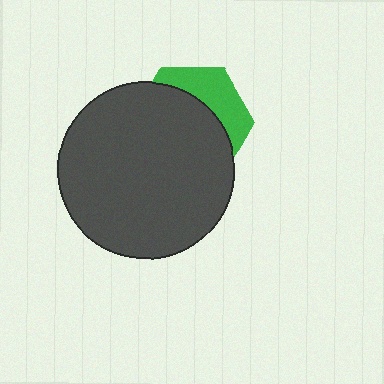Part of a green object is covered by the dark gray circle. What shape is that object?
It is a hexagon.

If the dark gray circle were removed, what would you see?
You would see the complete green hexagon.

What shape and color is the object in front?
The object in front is a dark gray circle.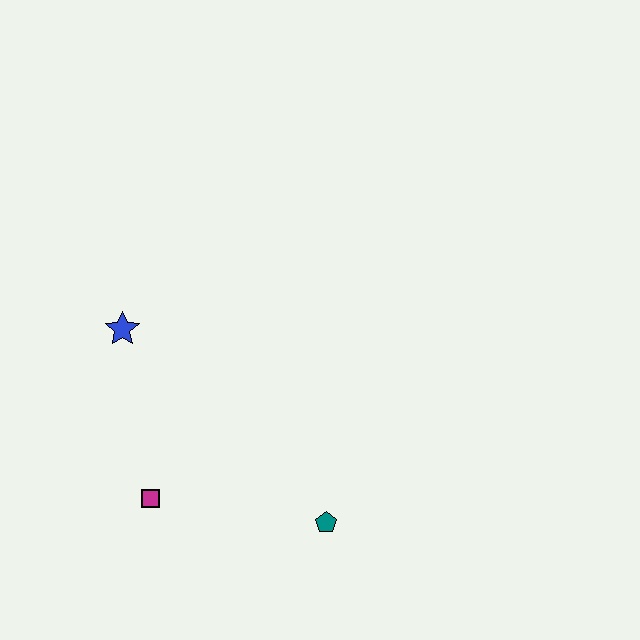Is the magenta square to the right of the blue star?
Yes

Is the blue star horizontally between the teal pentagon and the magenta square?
No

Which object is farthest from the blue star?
The teal pentagon is farthest from the blue star.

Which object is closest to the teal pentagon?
The magenta square is closest to the teal pentagon.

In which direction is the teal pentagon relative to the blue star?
The teal pentagon is to the right of the blue star.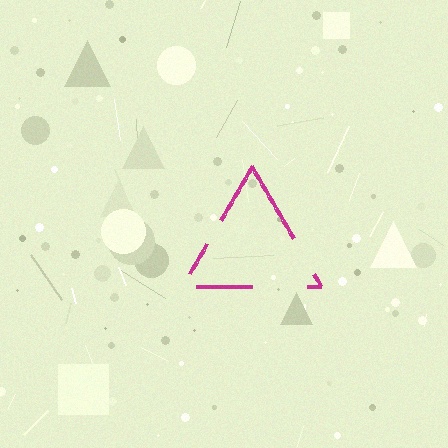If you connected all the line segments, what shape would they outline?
They would outline a triangle.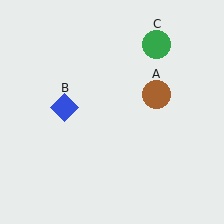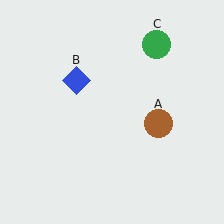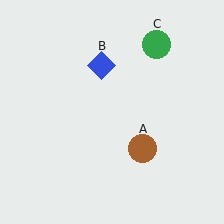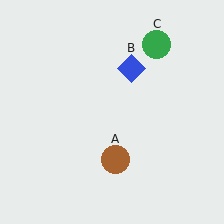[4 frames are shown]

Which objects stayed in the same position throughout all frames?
Green circle (object C) remained stationary.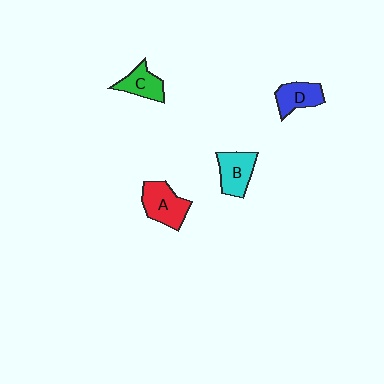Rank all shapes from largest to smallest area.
From largest to smallest: A (red), B (cyan), D (blue), C (green).